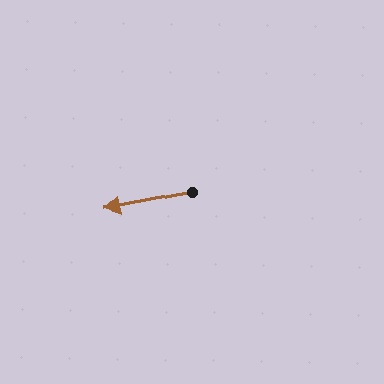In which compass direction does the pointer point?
West.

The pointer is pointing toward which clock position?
Roughly 9 o'clock.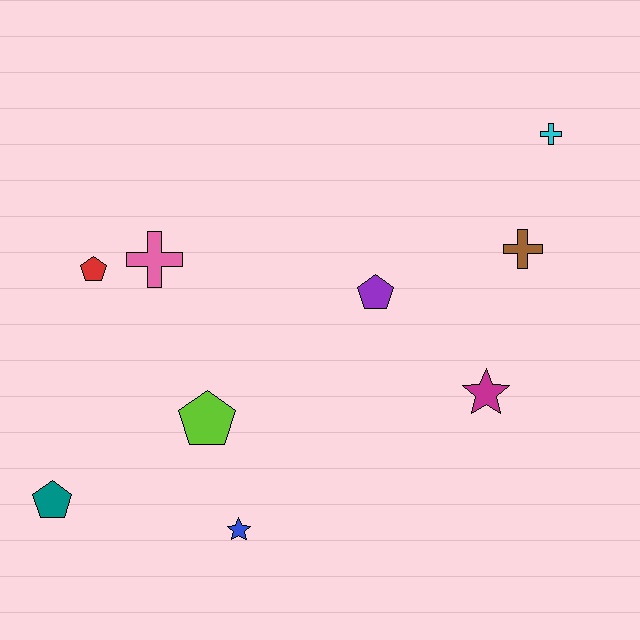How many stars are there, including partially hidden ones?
There are 2 stars.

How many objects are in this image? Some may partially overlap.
There are 9 objects.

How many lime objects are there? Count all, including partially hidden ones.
There is 1 lime object.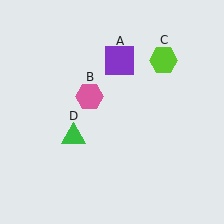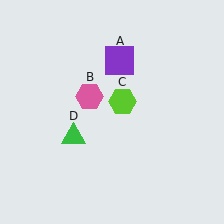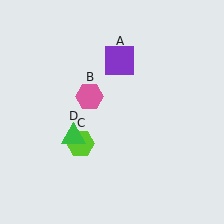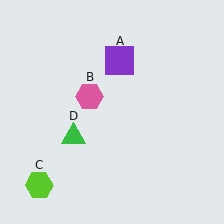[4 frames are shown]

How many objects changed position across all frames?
1 object changed position: lime hexagon (object C).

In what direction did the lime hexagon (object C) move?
The lime hexagon (object C) moved down and to the left.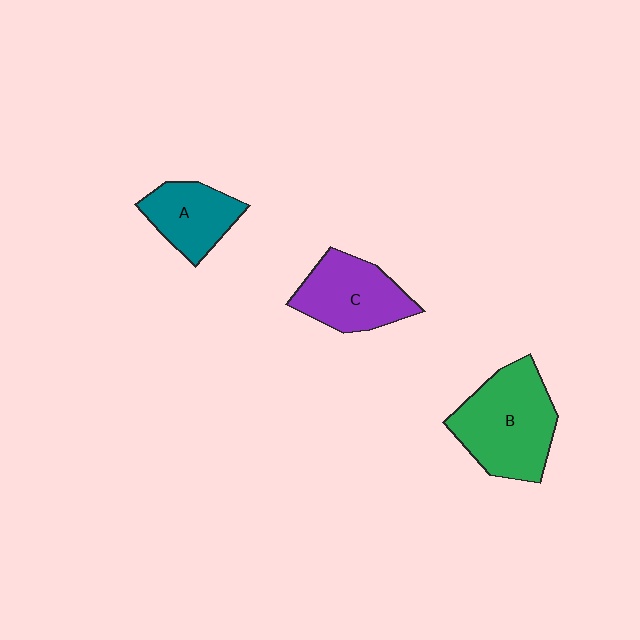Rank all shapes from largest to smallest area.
From largest to smallest: B (green), C (purple), A (teal).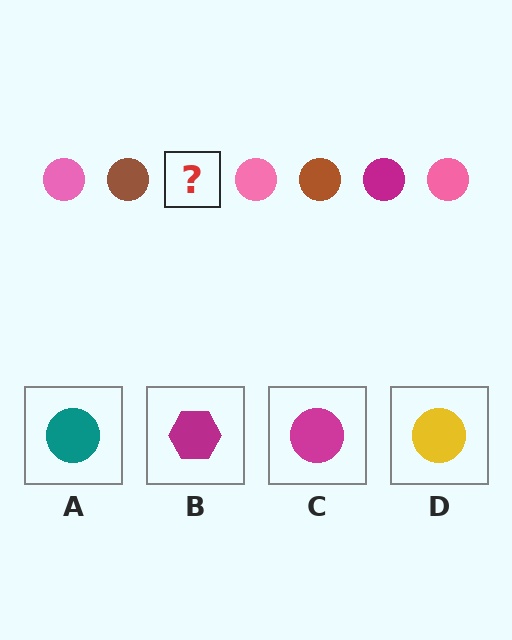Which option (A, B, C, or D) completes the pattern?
C.